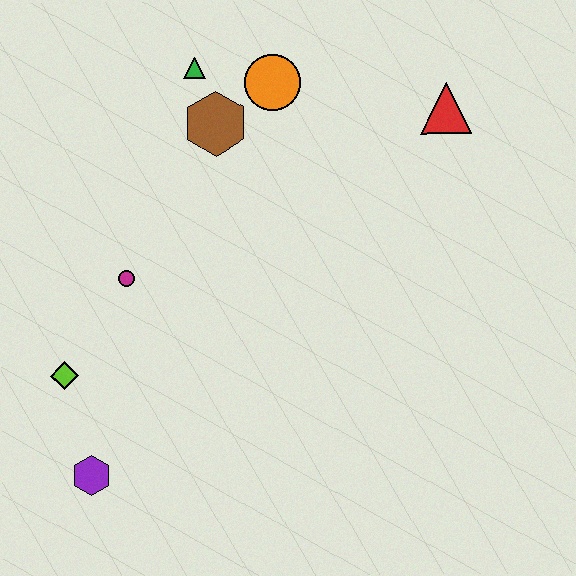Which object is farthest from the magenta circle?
The red triangle is farthest from the magenta circle.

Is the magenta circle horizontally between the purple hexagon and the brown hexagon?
Yes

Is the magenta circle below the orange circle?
Yes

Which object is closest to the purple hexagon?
The lime diamond is closest to the purple hexagon.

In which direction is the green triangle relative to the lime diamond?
The green triangle is above the lime diamond.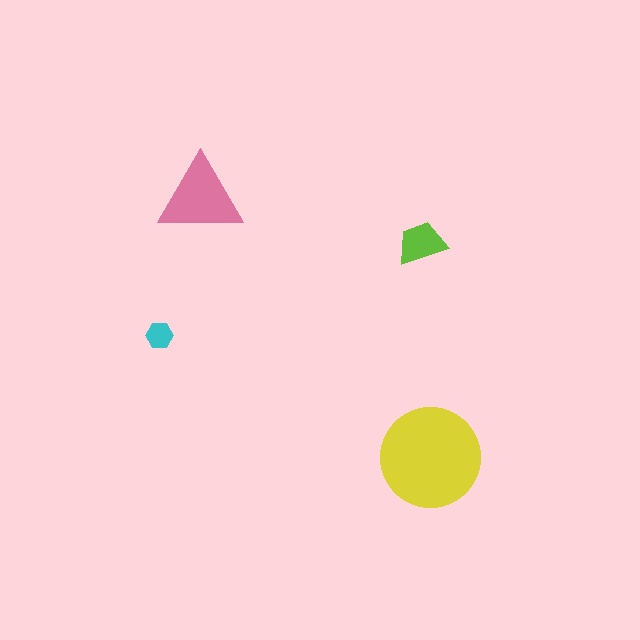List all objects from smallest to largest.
The cyan hexagon, the lime trapezoid, the pink triangle, the yellow circle.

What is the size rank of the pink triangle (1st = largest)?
2nd.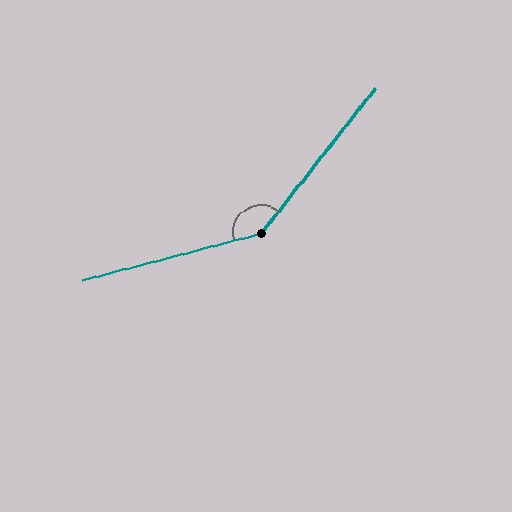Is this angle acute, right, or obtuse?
It is obtuse.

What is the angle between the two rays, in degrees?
Approximately 143 degrees.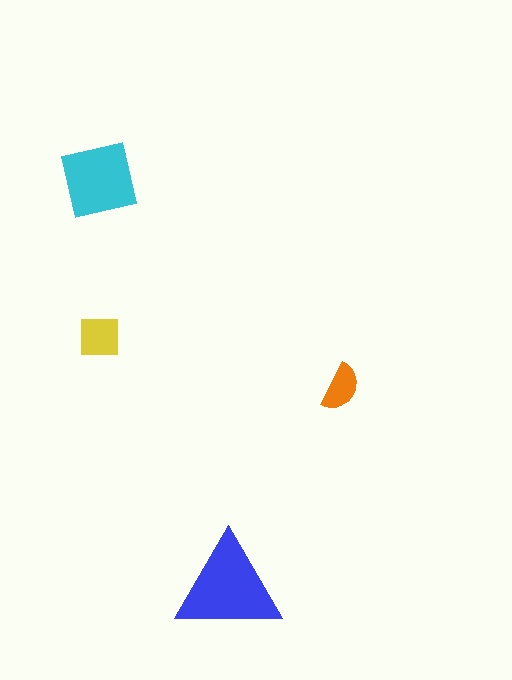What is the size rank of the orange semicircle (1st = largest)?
4th.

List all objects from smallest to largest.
The orange semicircle, the yellow square, the cyan square, the blue triangle.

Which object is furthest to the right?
The orange semicircle is rightmost.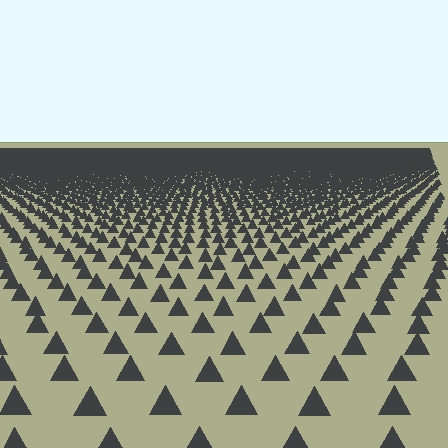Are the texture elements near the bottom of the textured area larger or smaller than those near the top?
Larger. Near the bottom, elements are closer to the viewer and appear at a bigger on-screen size.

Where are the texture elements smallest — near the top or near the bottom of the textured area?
Near the top.